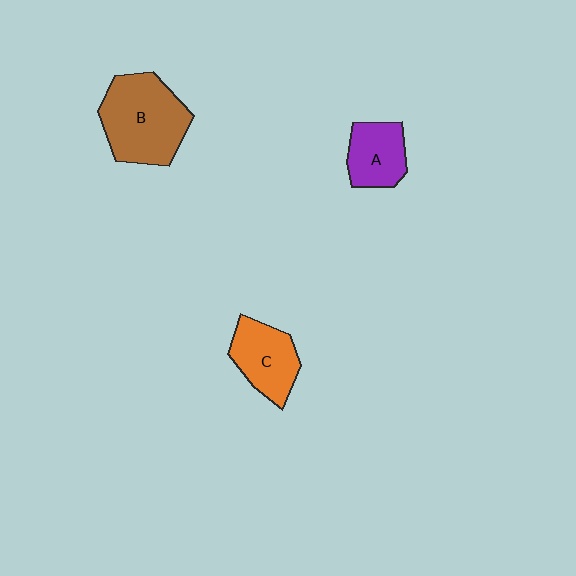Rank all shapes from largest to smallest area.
From largest to smallest: B (brown), C (orange), A (purple).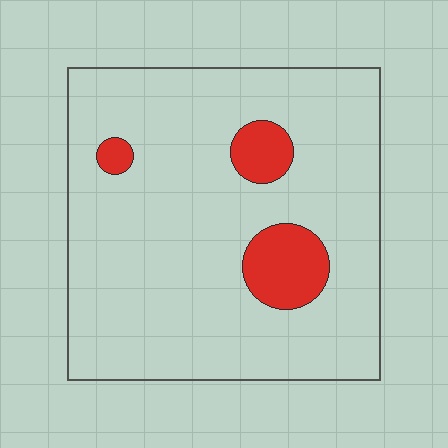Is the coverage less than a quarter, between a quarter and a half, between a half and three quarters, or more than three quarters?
Less than a quarter.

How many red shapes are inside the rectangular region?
3.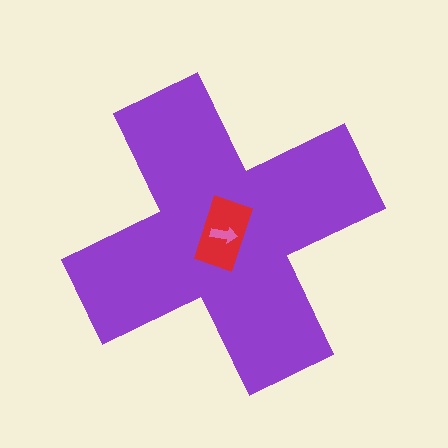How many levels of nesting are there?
3.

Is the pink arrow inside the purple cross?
Yes.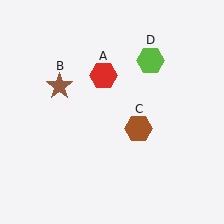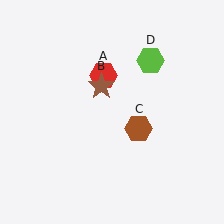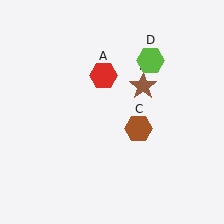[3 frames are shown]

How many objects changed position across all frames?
1 object changed position: brown star (object B).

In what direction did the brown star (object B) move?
The brown star (object B) moved right.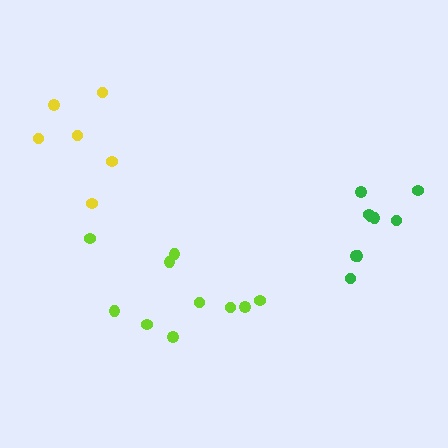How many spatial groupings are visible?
There are 3 spatial groupings.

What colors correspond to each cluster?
The clusters are colored: green, lime, yellow.